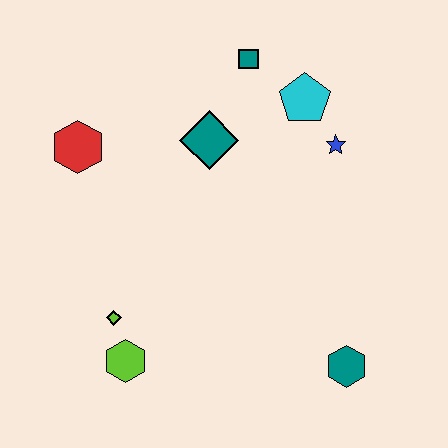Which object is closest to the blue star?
The cyan pentagon is closest to the blue star.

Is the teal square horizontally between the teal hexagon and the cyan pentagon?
No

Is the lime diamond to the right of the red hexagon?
Yes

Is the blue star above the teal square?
No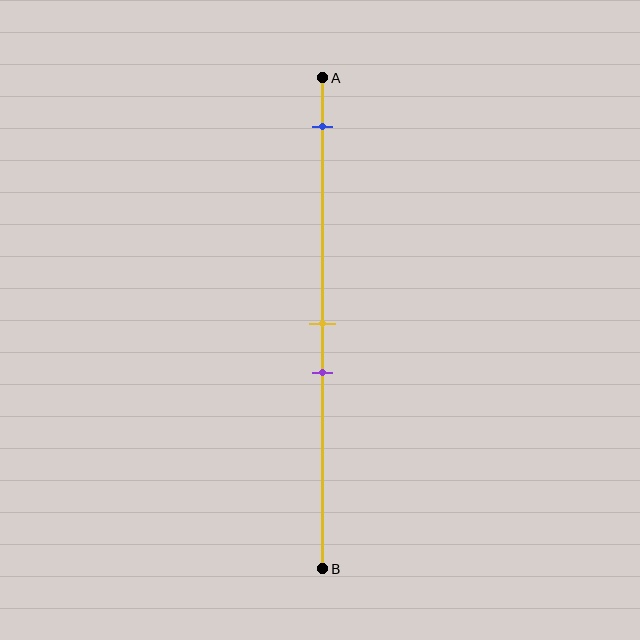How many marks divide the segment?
There are 3 marks dividing the segment.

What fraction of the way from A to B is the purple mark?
The purple mark is approximately 60% (0.6) of the way from A to B.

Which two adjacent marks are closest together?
The yellow and purple marks are the closest adjacent pair.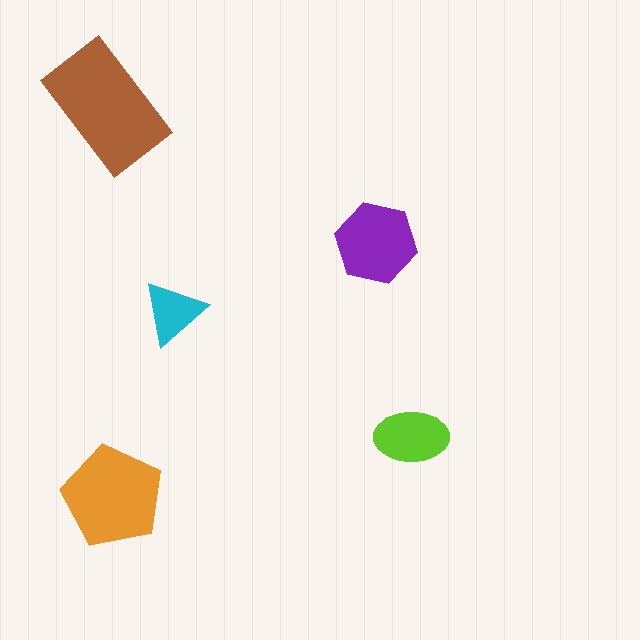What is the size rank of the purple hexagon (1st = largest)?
3rd.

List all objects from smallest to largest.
The cyan triangle, the lime ellipse, the purple hexagon, the orange pentagon, the brown rectangle.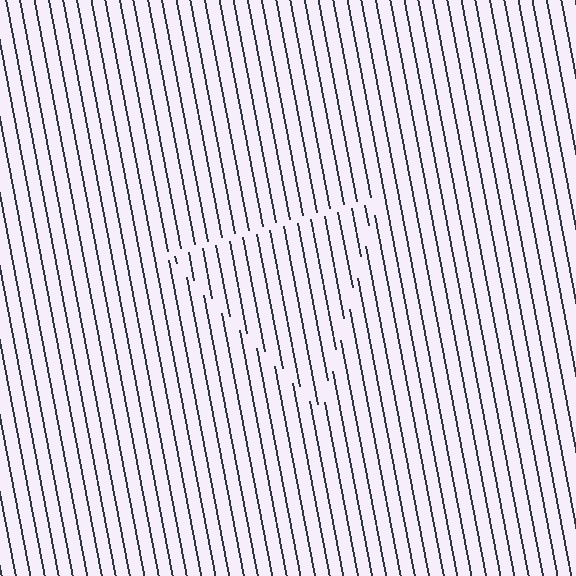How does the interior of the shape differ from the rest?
The interior of the shape contains the same grating, shifted by half a period — the contour is defined by the phase discontinuity where line-ends from the inner and outer gratings abut.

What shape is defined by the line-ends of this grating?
An illusory triangle. The interior of the shape contains the same grating, shifted by half a period — the contour is defined by the phase discontinuity where line-ends from the inner and outer gratings abut.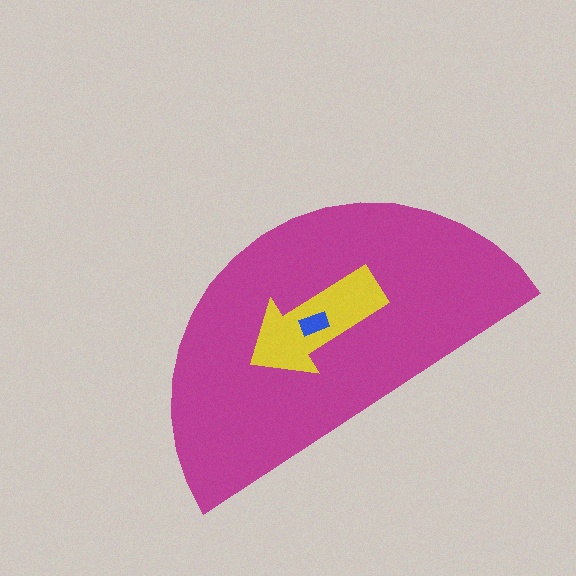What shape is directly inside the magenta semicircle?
The yellow arrow.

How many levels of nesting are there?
3.